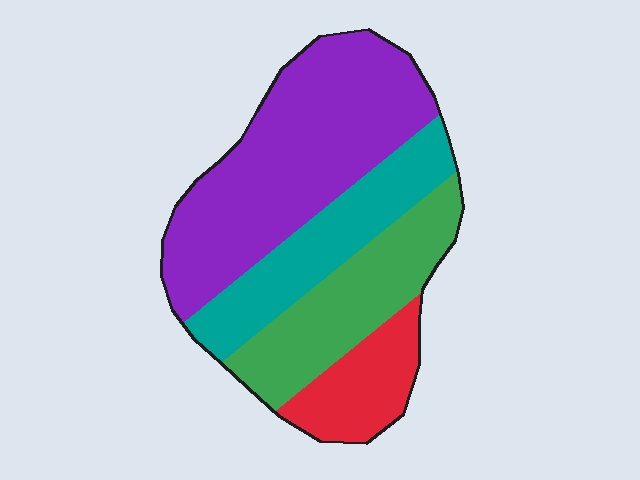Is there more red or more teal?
Teal.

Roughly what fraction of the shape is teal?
Teal takes up less than a quarter of the shape.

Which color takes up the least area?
Red, at roughly 15%.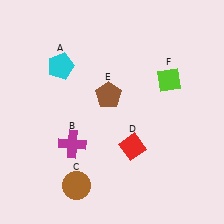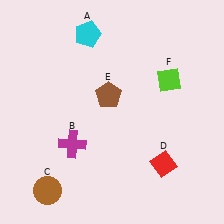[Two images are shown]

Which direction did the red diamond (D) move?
The red diamond (D) moved right.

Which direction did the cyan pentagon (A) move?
The cyan pentagon (A) moved up.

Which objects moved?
The objects that moved are: the cyan pentagon (A), the brown circle (C), the red diamond (D).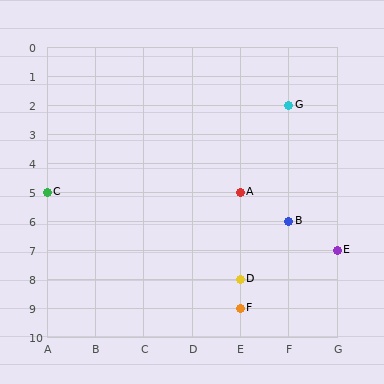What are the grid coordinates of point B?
Point B is at grid coordinates (F, 6).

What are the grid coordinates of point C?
Point C is at grid coordinates (A, 5).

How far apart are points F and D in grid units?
Points F and D are 1 row apart.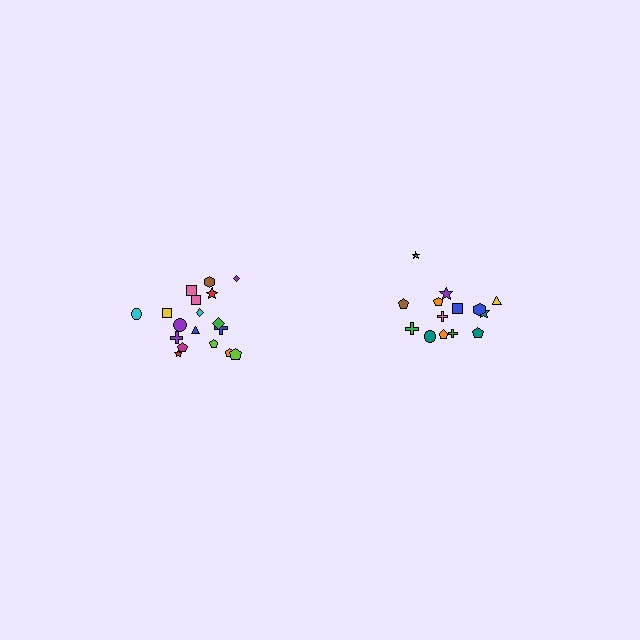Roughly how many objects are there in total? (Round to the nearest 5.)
Roughly 35 objects in total.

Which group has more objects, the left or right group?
The left group.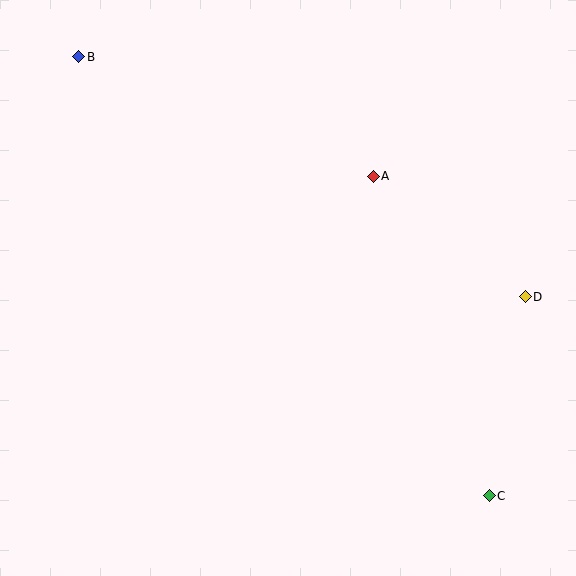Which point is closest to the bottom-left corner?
Point C is closest to the bottom-left corner.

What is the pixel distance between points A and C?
The distance between A and C is 340 pixels.